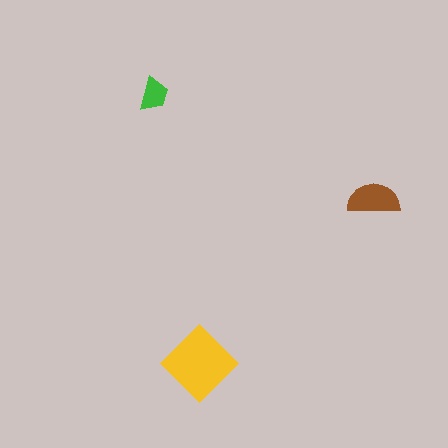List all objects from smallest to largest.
The green trapezoid, the brown semicircle, the yellow diamond.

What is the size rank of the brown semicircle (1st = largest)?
2nd.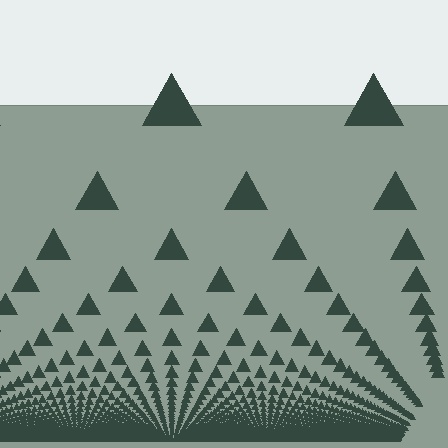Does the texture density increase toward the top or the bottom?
Density increases toward the bottom.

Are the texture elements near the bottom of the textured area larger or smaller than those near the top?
Smaller. The gradient is inverted — elements near the bottom are smaller and denser.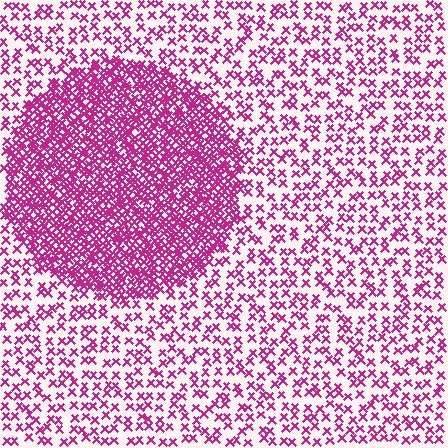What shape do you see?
I see a circle.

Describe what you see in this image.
The image contains small magenta elements arranged at two different densities. A circle-shaped region is visible where the elements are more densely packed than the surrounding area.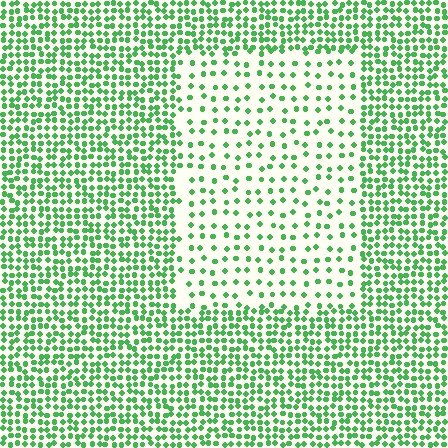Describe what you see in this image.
The image contains small green elements arranged at two different densities. A rectangle-shaped region is visible where the elements are less densely packed than the surrounding area.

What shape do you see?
I see a rectangle.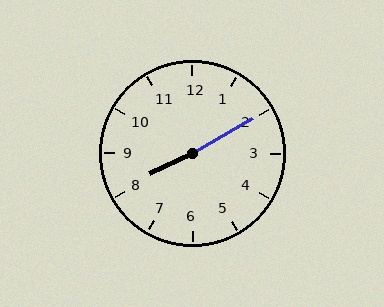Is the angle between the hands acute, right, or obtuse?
It is obtuse.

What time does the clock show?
8:10.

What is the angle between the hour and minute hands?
Approximately 175 degrees.